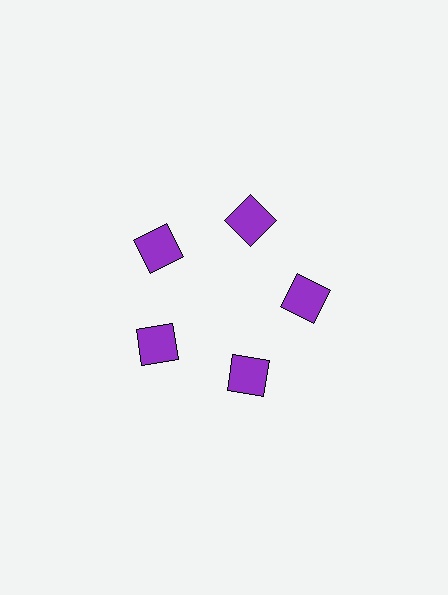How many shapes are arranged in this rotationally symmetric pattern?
There are 5 shapes, arranged in 5 groups of 1.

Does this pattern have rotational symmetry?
Yes, this pattern has 5-fold rotational symmetry. It looks the same after rotating 72 degrees around the center.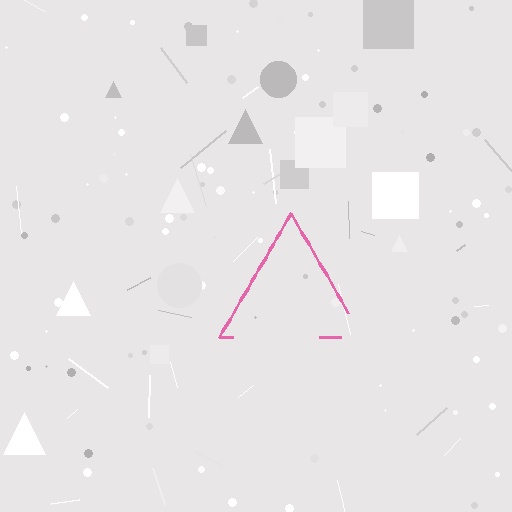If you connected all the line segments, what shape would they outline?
They would outline a triangle.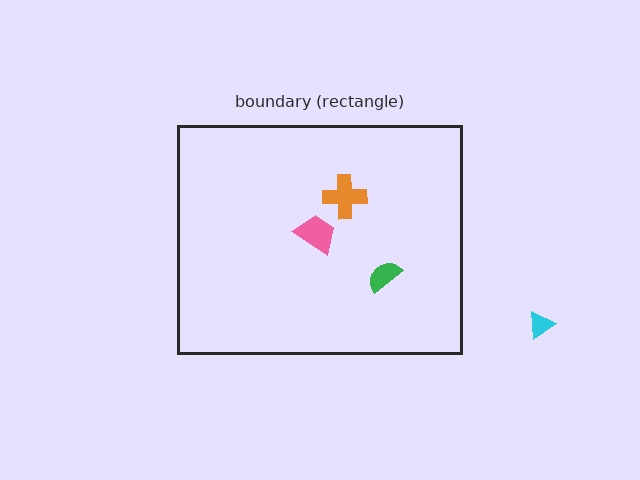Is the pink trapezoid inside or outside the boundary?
Inside.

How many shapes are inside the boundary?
3 inside, 1 outside.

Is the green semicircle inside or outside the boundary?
Inside.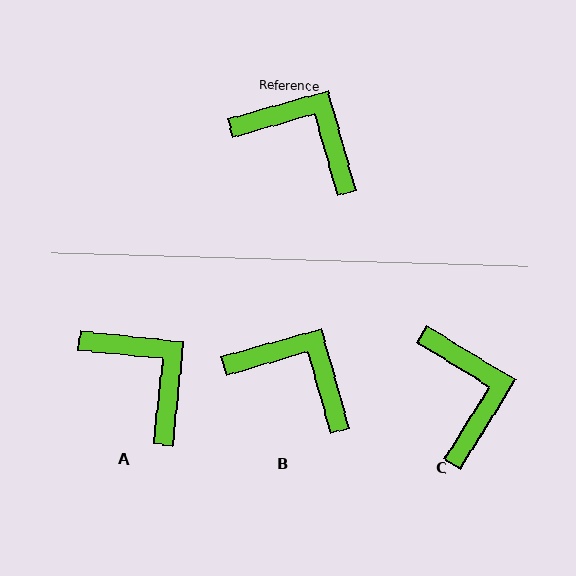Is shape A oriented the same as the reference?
No, it is off by about 22 degrees.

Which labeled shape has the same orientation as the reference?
B.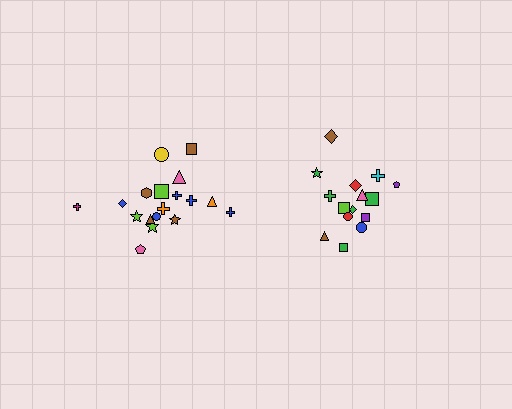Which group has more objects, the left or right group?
The left group.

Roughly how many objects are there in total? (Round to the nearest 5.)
Roughly 35 objects in total.